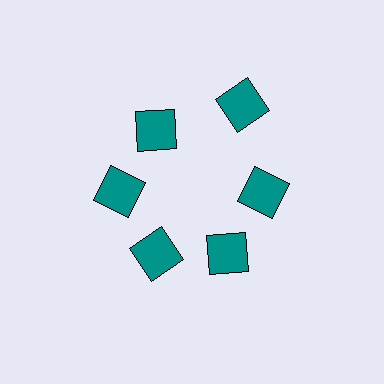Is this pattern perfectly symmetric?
No. The 6 teal squares are arranged in a ring, but one element near the 1 o'clock position is pushed outward from the center, breaking the 6-fold rotational symmetry.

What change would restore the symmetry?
The symmetry would be restored by moving it inward, back onto the ring so that all 6 squares sit at equal angles and equal distance from the center.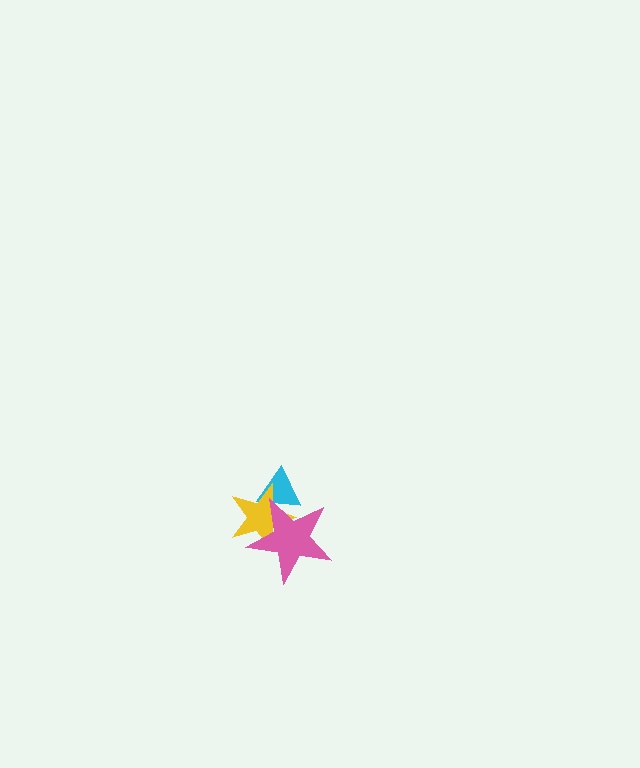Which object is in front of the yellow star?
The pink star is in front of the yellow star.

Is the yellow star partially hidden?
Yes, it is partially covered by another shape.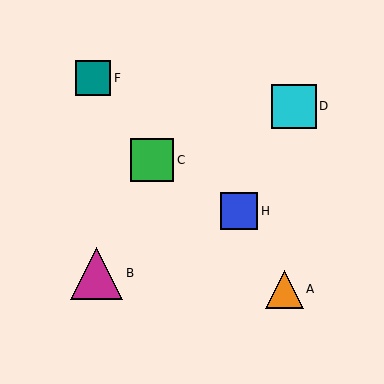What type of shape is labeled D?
Shape D is a cyan square.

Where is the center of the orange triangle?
The center of the orange triangle is at (285, 289).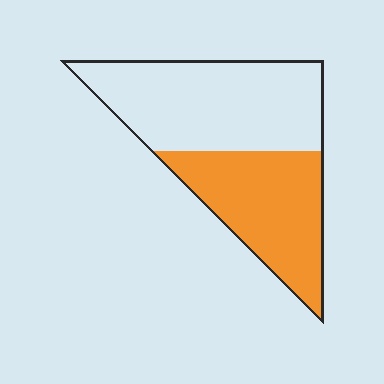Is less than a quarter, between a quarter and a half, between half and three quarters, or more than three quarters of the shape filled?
Between a quarter and a half.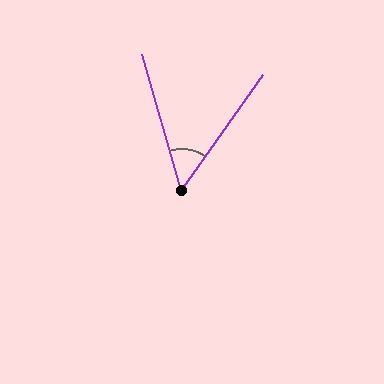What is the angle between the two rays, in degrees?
Approximately 51 degrees.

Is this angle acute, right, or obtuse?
It is acute.